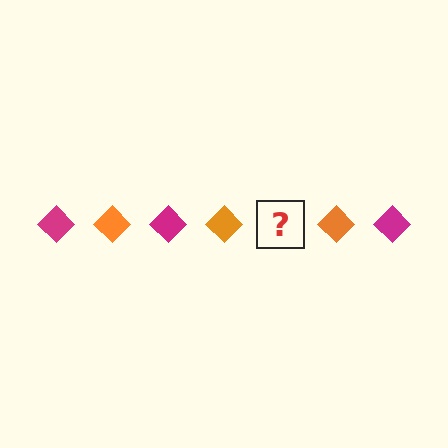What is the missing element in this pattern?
The missing element is a magenta diamond.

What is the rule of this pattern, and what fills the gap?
The rule is that the pattern cycles through magenta, orange diamonds. The gap should be filled with a magenta diamond.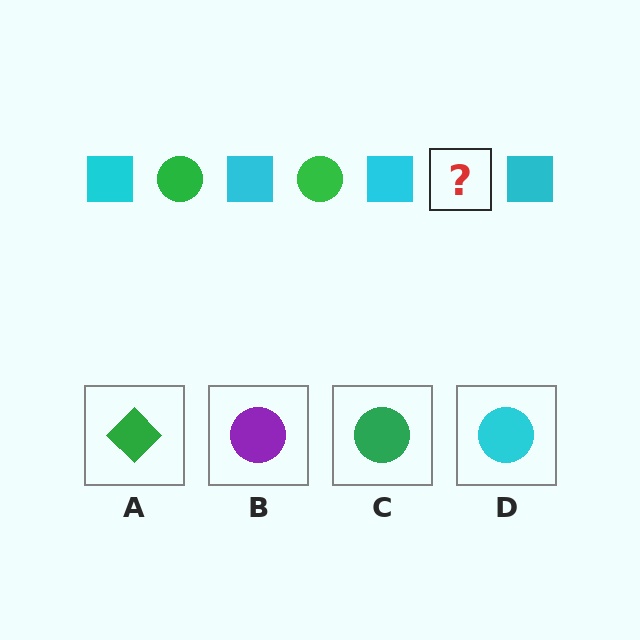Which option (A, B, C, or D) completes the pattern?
C.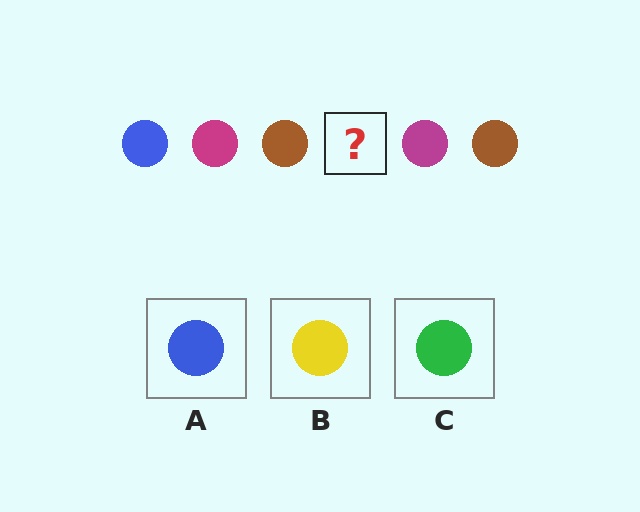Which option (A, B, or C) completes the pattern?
A.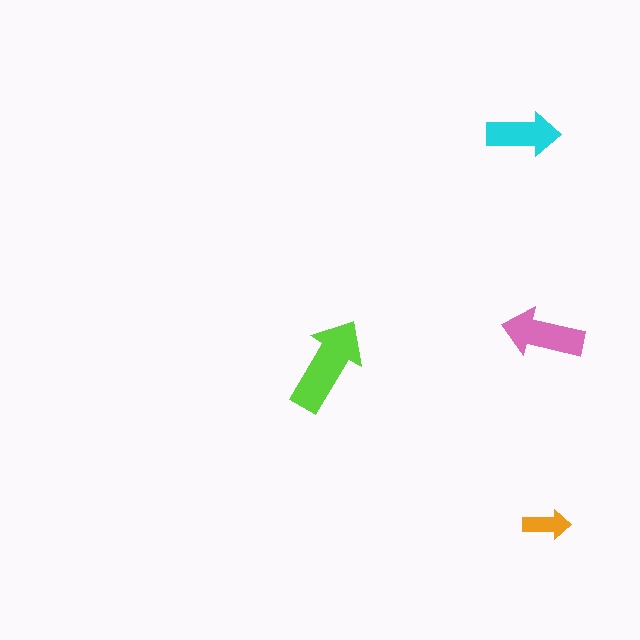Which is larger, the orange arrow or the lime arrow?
The lime one.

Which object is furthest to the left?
The lime arrow is leftmost.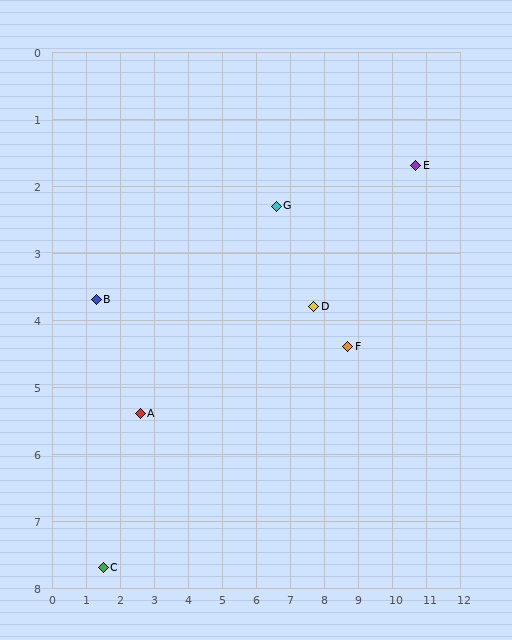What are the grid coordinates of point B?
Point B is at approximately (1.3, 3.7).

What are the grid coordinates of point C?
Point C is at approximately (1.5, 7.7).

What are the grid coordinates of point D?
Point D is at approximately (7.7, 3.8).